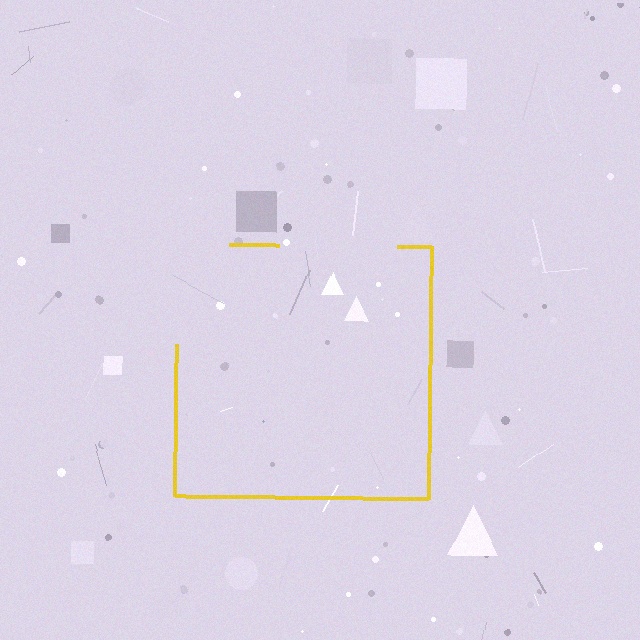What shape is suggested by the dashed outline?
The dashed outline suggests a square.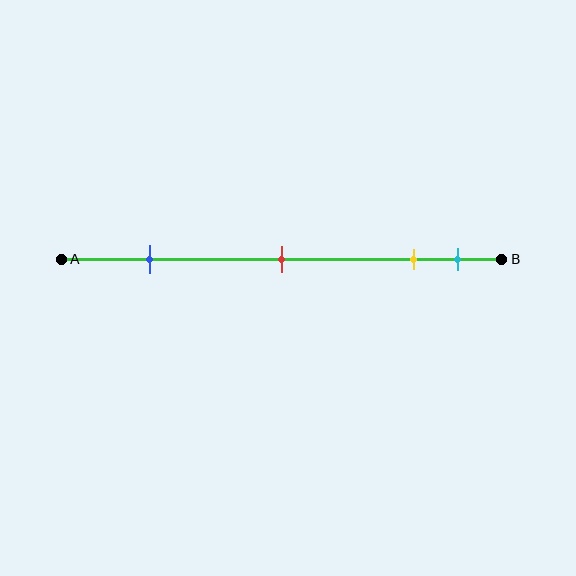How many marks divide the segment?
There are 4 marks dividing the segment.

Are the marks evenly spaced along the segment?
No, the marks are not evenly spaced.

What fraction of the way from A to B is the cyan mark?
The cyan mark is approximately 90% (0.9) of the way from A to B.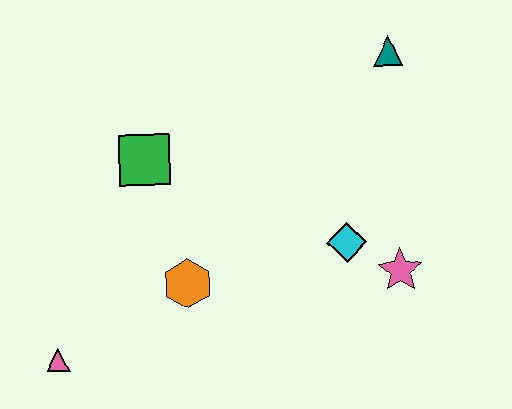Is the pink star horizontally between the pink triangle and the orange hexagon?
No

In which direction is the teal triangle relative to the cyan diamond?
The teal triangle is above the cyan diamond.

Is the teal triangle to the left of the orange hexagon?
No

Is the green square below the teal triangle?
Yes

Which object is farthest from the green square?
The pink star is farthest from the green square.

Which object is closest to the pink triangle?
The orange hexagon is closest to the pink triangle.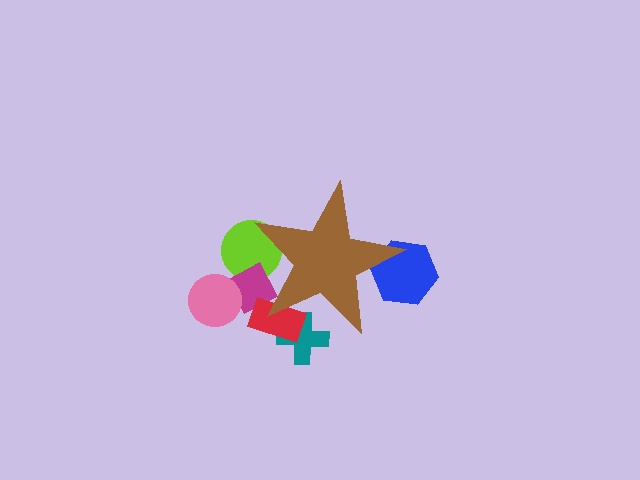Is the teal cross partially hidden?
Yes, the teal cross is partially hidden behind the brown star.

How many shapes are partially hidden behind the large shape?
5 shapes are partially hidden.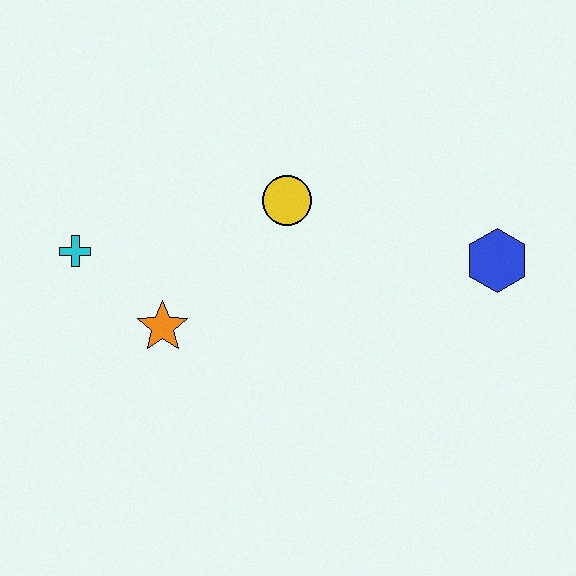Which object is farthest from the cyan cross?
The blue hexagon is farthest from the cyan cross.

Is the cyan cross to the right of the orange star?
No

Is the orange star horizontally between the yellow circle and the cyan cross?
Yes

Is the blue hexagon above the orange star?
Yes